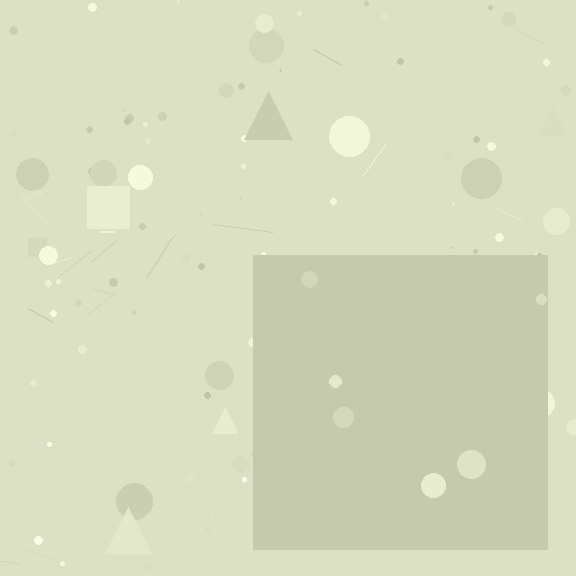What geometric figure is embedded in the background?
A square is embedded in the background.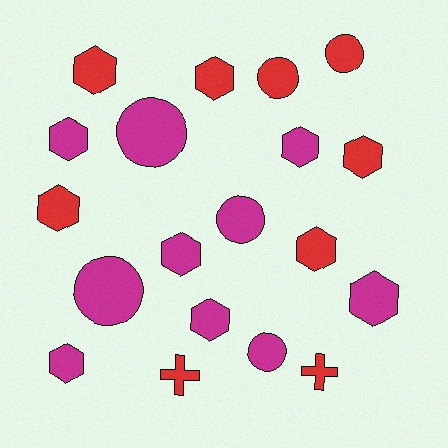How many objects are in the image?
There are 19 objects.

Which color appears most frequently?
Magenta, with 10 objects.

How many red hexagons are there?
There are 5 red hexagons.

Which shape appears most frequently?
Hexagon, with 11 objects.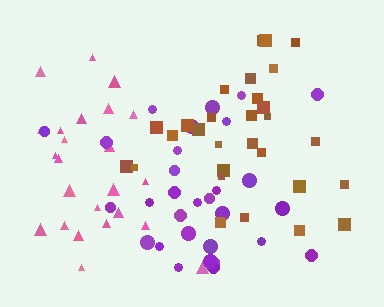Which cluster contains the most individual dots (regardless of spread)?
Purple (30).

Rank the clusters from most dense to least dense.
pink, purple, brown.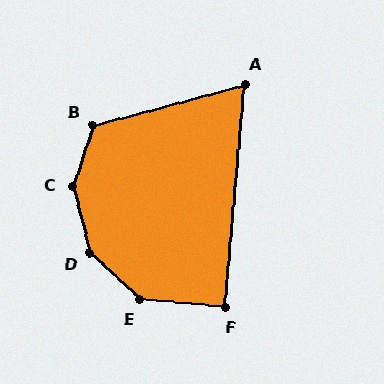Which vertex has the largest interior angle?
C, at approximately 148 degrees.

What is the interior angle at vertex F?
Approximately 90 degrees (approximately right).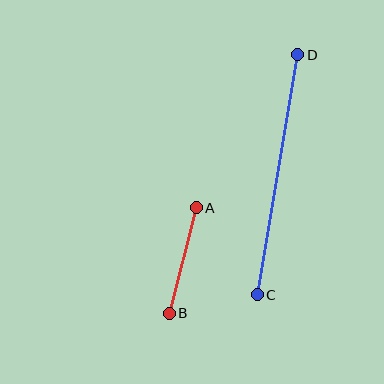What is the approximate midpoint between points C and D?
The midpoint is at approximately (278, 175) pixels.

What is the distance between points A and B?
The distance is approximately 109 pixels.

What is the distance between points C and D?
The distance is approximately 243 pixels.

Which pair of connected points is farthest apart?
Points C and D are farthest apart.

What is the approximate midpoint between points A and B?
The midpoint is at approximately (183, 261) pixels.